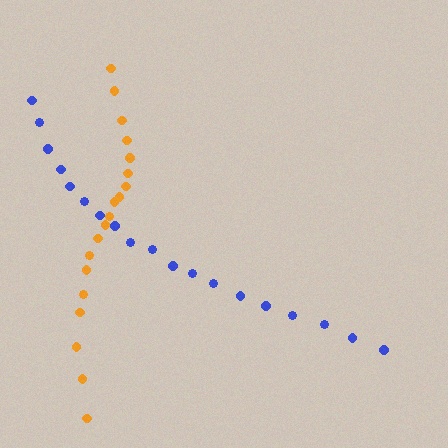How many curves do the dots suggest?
There are 2 distinct paths.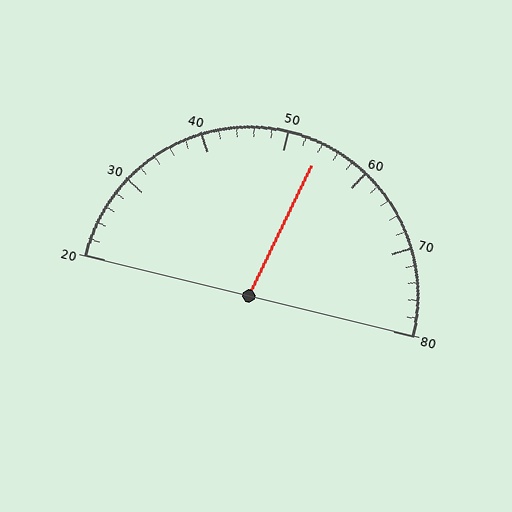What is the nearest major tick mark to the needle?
The nearest major tick mark is 50.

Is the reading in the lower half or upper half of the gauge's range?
The reading is in the upper half of the range (20 to 80).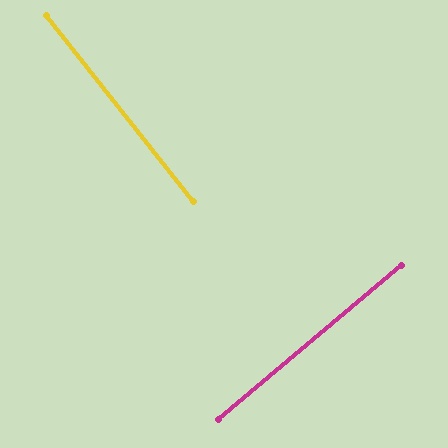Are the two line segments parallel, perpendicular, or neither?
Perpendicular — they meet at approximately 88°.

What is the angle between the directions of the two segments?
Approximately 88 degrees.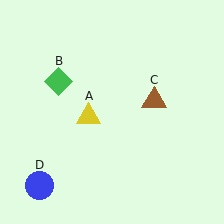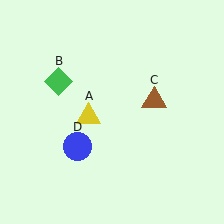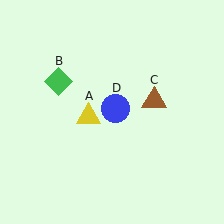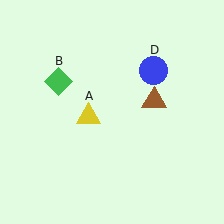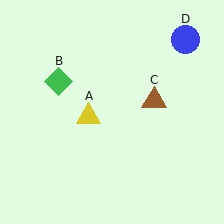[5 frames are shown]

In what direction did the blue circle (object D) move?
The blue circle (object D) moved up and to the right.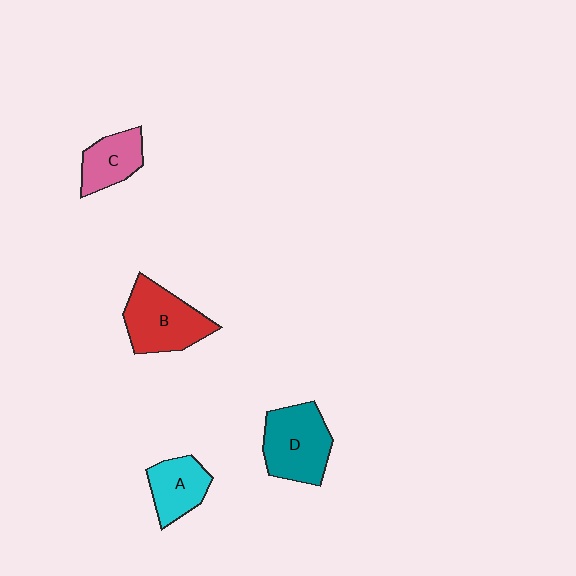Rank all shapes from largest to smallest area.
From largest to smallest: D (teal), B (red), A (cyan), C (pink).